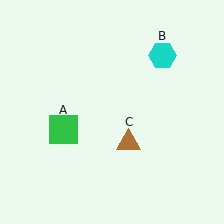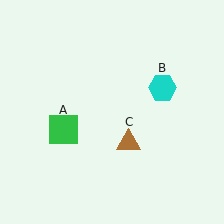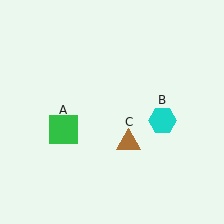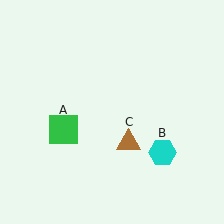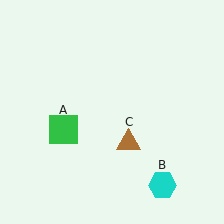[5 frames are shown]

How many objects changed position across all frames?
1 object changed position: cyan hexagon (object B).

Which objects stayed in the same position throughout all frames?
Green square (object A) and brown triangle (object C) remained stationary.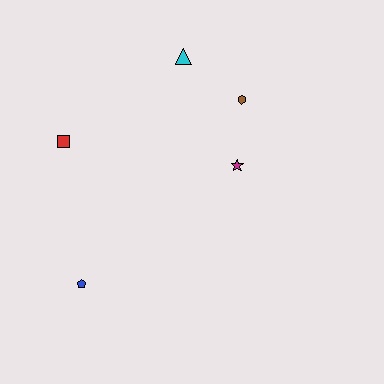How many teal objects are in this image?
There are no teal objects.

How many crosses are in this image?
There are no crosses.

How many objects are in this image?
There are 5 objects.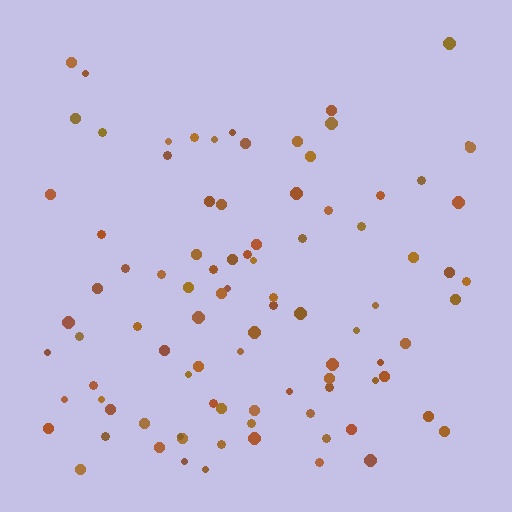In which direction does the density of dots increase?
From top to bottom, with the bottom side densest.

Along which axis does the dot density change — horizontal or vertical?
Vertical.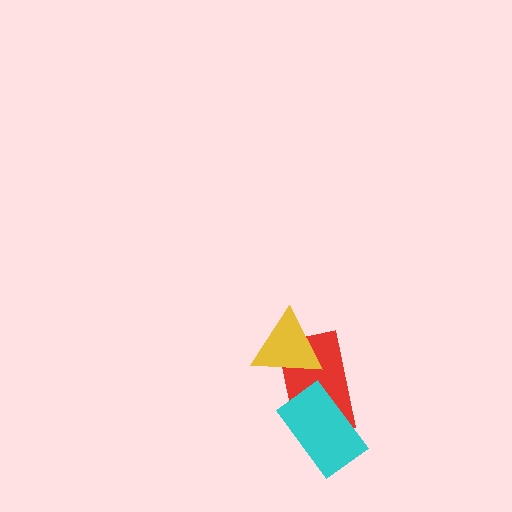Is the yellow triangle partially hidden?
No, no other shape covers it.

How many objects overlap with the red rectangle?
2 objects overlap with the red rectangle.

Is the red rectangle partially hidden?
Yes, it is partially covered by another shape.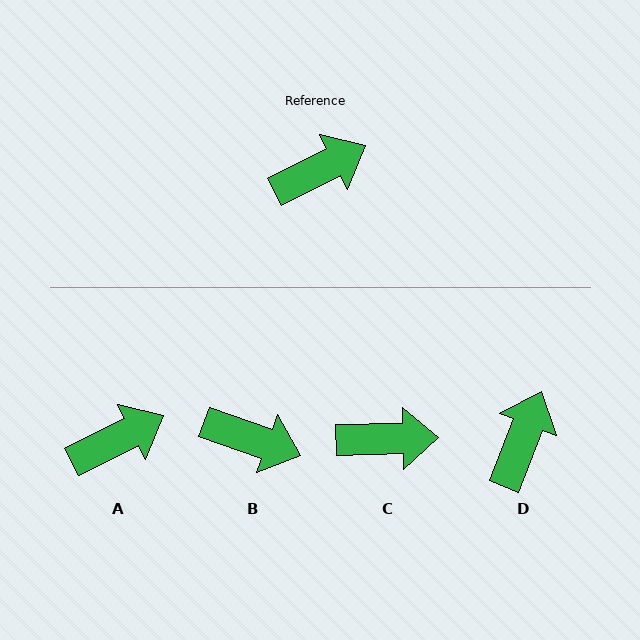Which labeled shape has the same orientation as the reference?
A.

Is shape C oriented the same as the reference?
No, it is off by about 25 degrees.